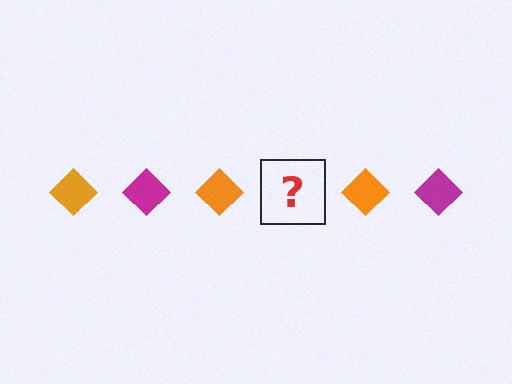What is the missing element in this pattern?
The missing element is a magenta diamond.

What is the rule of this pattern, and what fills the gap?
The rule is that the pattern cycles through orange, magenta diamonds. The gap should be filled with a magenta diamond.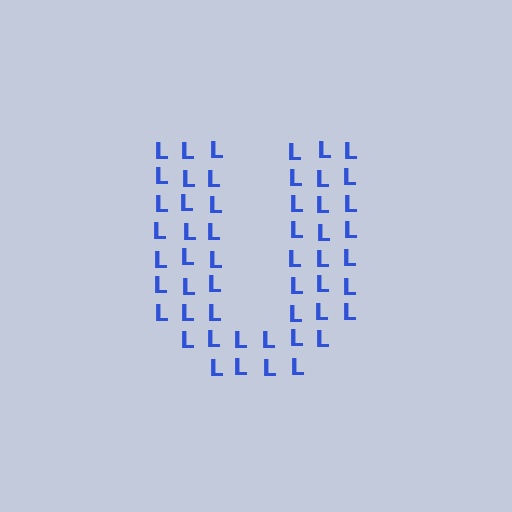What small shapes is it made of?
It is made of small letter L's.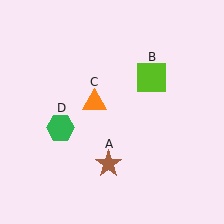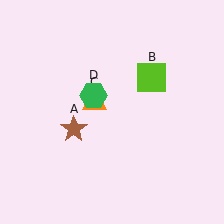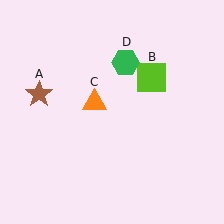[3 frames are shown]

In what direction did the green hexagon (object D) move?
The green hexagon (object D) moved up and to the right.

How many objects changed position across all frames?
2 objects changed position: brown star (object A), green hexagon (object D).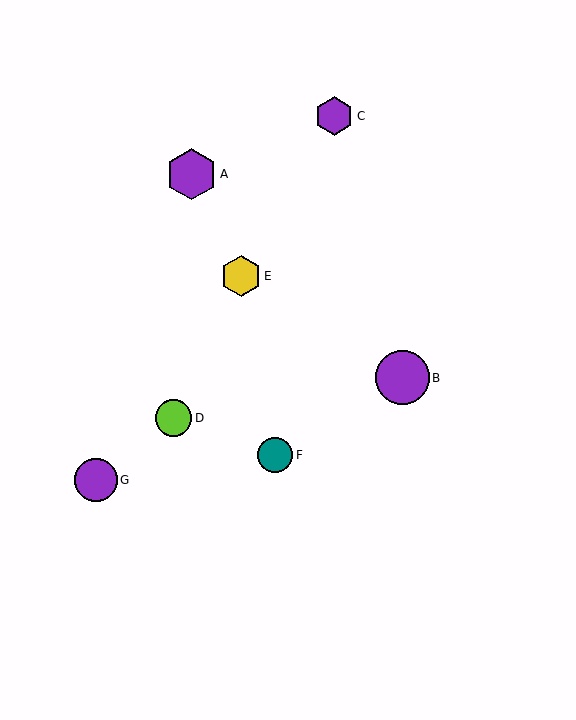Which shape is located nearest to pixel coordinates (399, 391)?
The purple circle (labeled B) at (402, 378) is nearest to that location.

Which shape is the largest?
The purple circle (labeled B) is the largest.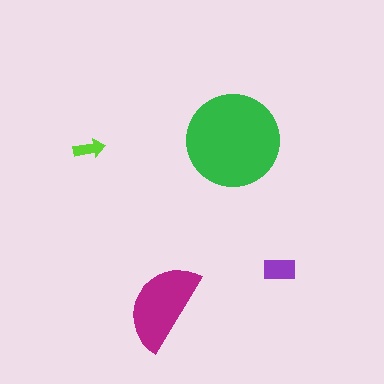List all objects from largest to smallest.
The green circle, the magenta semicircle, the purple rectangle, the lime arrow.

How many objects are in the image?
There are 4 objects in the image.